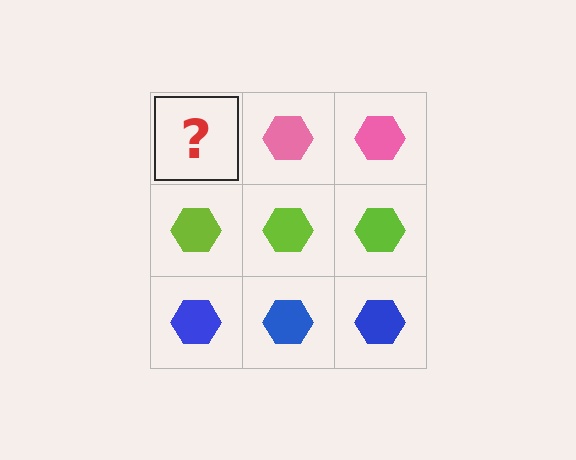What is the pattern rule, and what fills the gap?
The rule is that each row has a consistent color. The gap should be filled with a pink hexagon.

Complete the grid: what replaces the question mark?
The question mark should be replaced with a pink hexagon.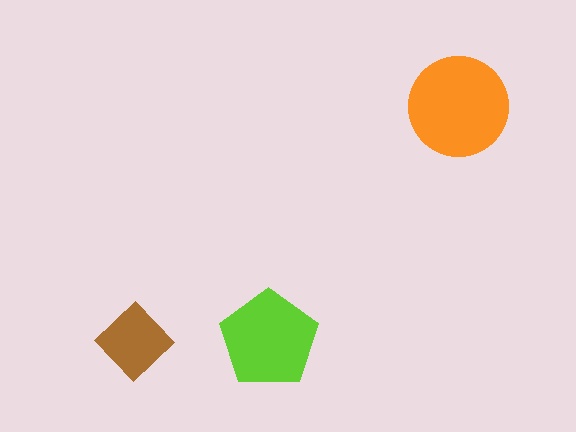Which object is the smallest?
The brown diamond.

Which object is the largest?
The orange circle.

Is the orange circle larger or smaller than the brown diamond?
Larger.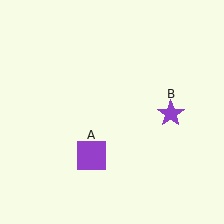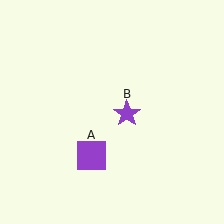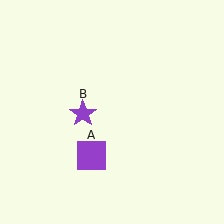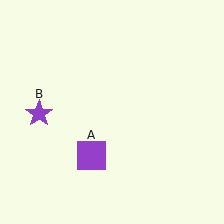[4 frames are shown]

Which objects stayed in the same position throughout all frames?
Purple square (object A) remained stationary.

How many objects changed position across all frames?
1 object changed position: purple star (object B).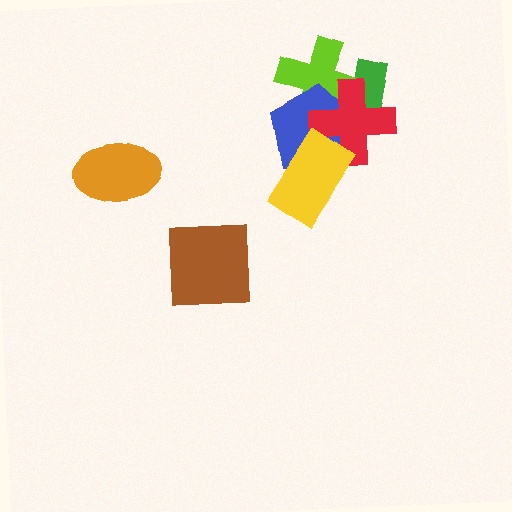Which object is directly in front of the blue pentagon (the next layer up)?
The red cross is directly in front of the blue pentagon.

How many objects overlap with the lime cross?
3 objects overlap with the lime cross.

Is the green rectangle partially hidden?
Yes, it is partially covered by another shape.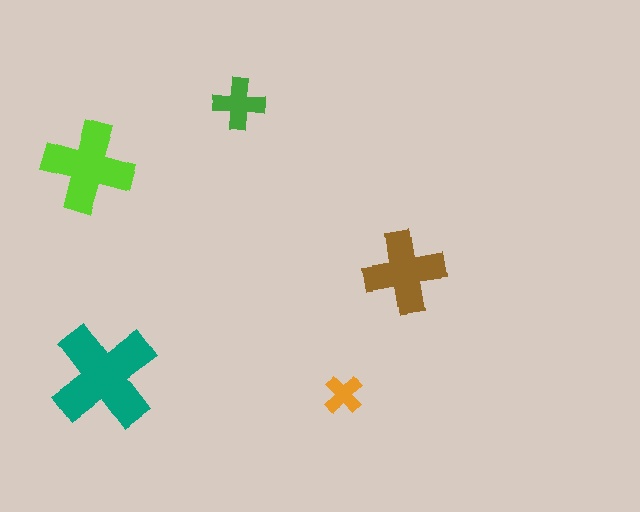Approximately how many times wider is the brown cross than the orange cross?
About 2 times wider.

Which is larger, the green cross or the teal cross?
The teal one.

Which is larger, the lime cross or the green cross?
The lime one.